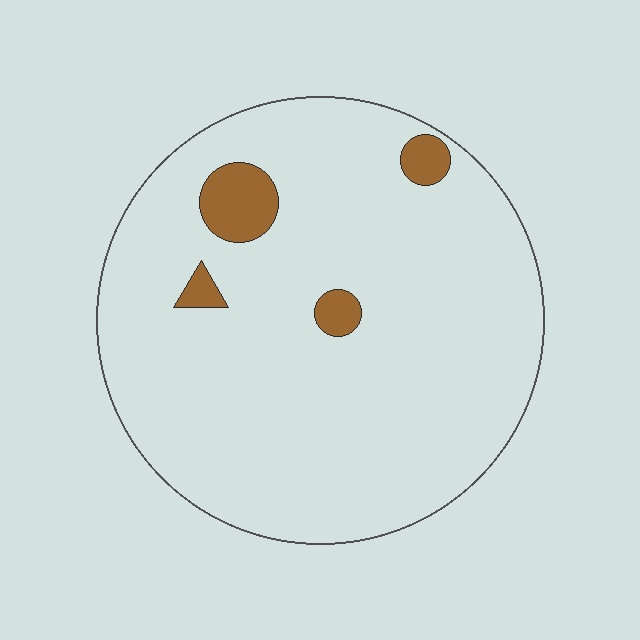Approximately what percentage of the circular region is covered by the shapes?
Approximately 5%.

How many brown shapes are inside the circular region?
4.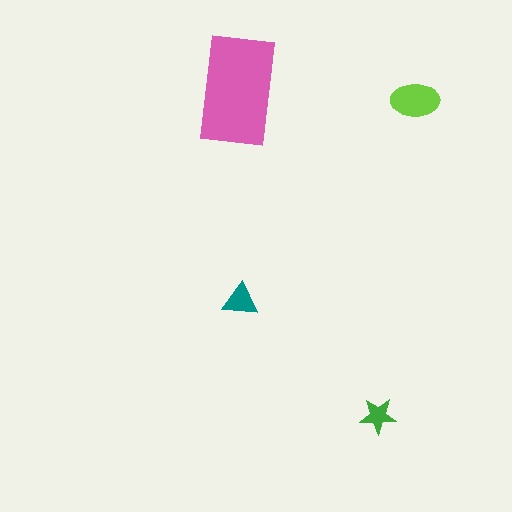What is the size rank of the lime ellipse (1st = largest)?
2nd.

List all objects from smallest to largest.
The green star, the teal triangle, the lime ellipse, the pink rectangle.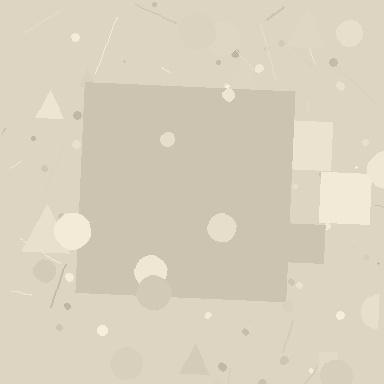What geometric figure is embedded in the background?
A square is embedded in the background.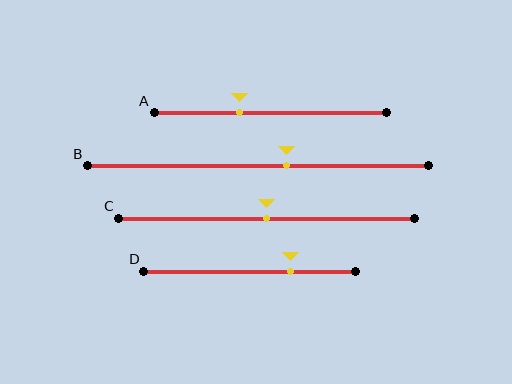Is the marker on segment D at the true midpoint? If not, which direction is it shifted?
No, the marker on segment D is shifted to the right by about 19% of the segment length.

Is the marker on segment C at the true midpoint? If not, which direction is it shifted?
Yes, the marker on segment C is at the true midpoint.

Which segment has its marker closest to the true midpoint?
Segment C has its marker closest to the true midpoint.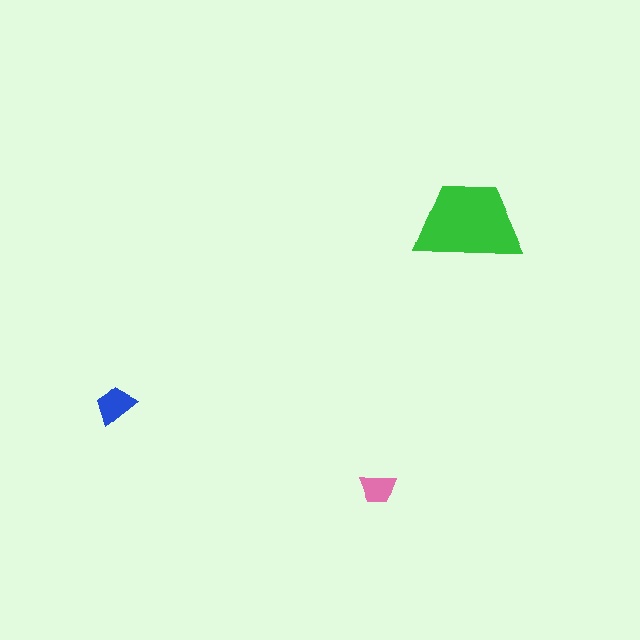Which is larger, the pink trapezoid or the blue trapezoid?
The blue one.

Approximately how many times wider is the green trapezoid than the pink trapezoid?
About 3 times wider.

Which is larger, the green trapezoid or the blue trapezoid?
The green one.